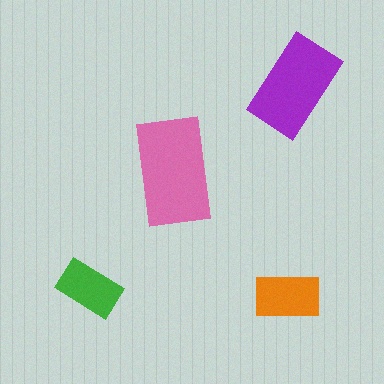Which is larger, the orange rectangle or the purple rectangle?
The purple one.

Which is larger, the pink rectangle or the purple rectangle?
The pink one.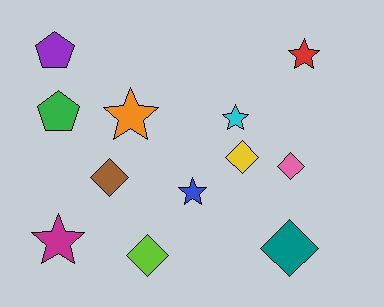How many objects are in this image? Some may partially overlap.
There are 12 objects.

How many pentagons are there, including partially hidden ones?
There are 2 pentagons.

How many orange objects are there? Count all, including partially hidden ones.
There is 1 orange object.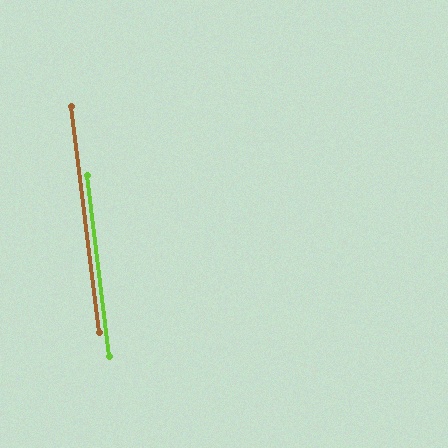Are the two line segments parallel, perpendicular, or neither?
Parallel — their directions differ by only 0.3°.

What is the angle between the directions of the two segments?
Approximately 0 degrees.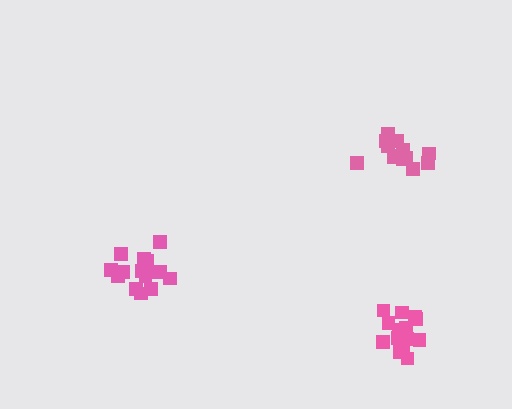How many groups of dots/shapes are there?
There are 3 groups.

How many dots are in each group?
Group 1: 15 dots, Group 2: 14 dots, Group 3: 13 dots (42 total).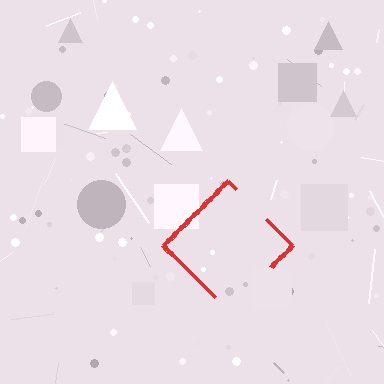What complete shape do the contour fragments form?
The contour fragments form a diamond.